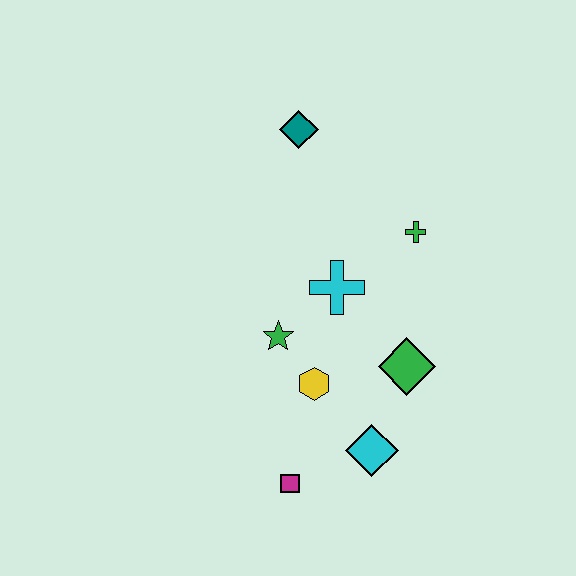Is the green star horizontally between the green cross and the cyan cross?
No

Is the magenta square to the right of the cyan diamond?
No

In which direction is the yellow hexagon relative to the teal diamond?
The yellow hexagon is below the teal diamond.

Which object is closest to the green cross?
The cyan cross is closest to the green cross.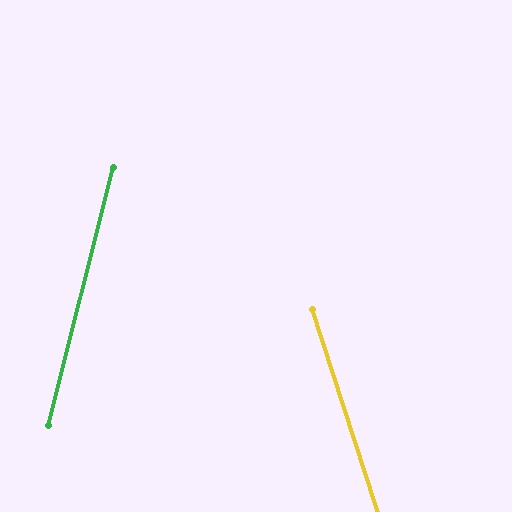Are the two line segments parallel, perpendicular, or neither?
Neither parallel nor perpendicular — they differ by about 32°.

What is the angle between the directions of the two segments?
Approximately 32 degrees.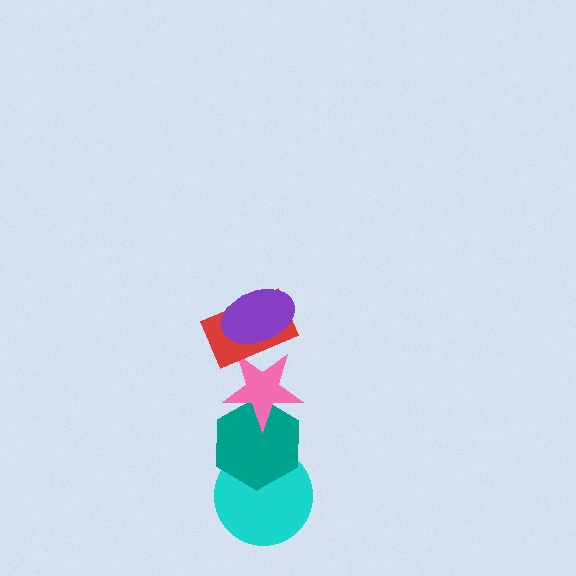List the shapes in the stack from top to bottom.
From top to bottom: the purple ellipse, the red rectangle, the pink star, the teal hexagon, the cyan circle.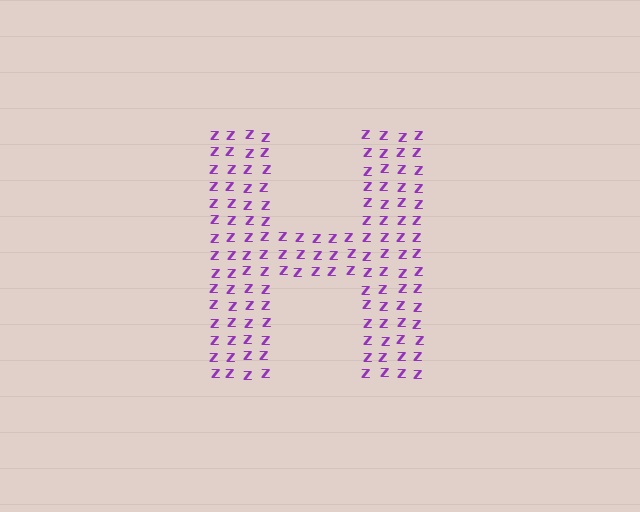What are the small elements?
The small elements are letter Z's.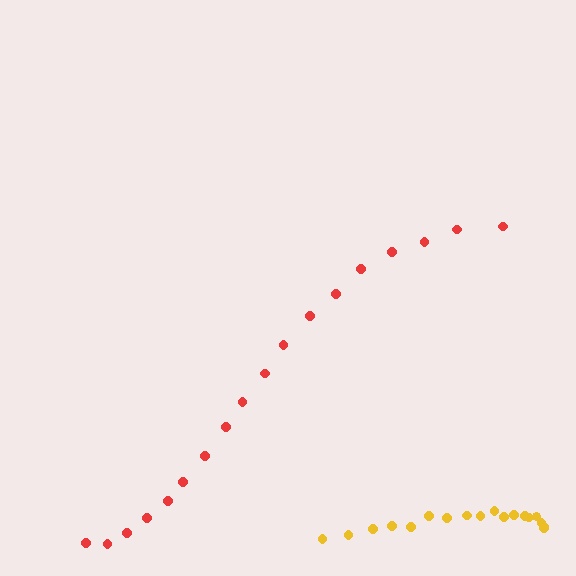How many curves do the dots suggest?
There are 2 distinct paths.